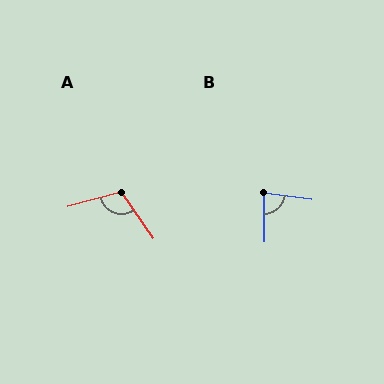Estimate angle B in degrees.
Approximately 82 degrees.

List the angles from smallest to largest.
B (82°), A (109°).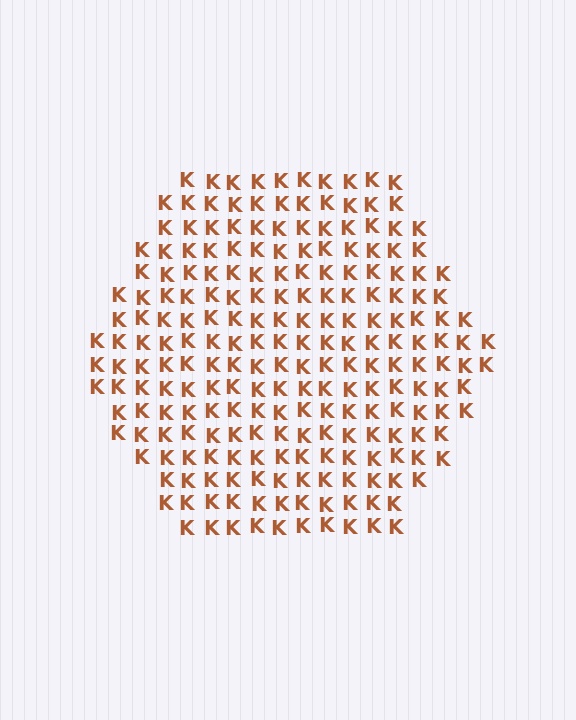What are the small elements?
The small elements are letter K's.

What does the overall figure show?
The overall figure shows a hexagon.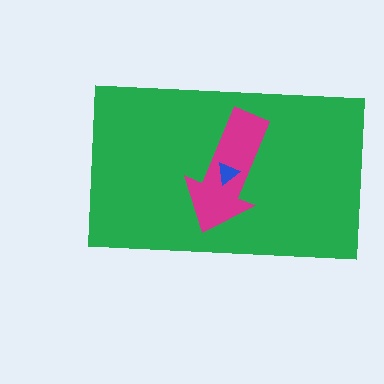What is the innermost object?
The blue triangle.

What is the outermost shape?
The green rectangle.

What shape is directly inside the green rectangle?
The magenta arrow.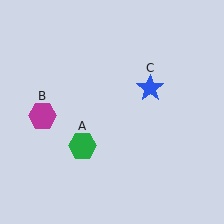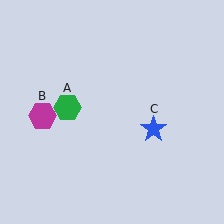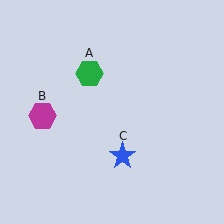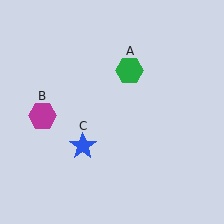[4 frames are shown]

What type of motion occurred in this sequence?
The green hexagon (object A), blue star (object C) rotated clockwise around the center of the scene.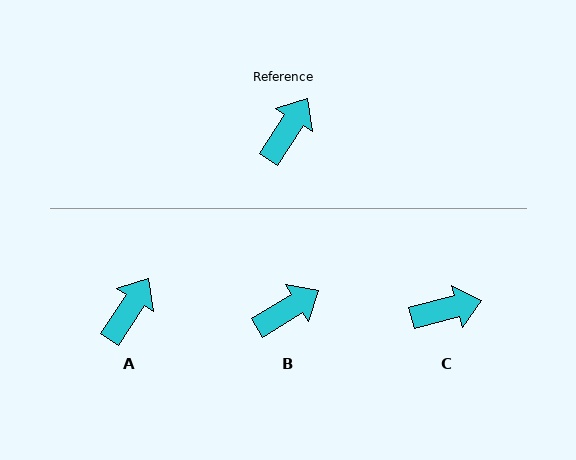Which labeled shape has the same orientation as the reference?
A.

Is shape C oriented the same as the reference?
No, it is off by about 43 degrees.